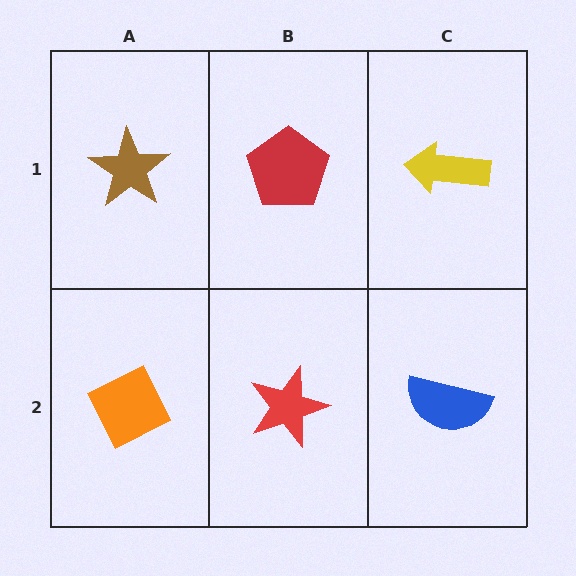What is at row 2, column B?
A red star.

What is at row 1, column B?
A red pentagon.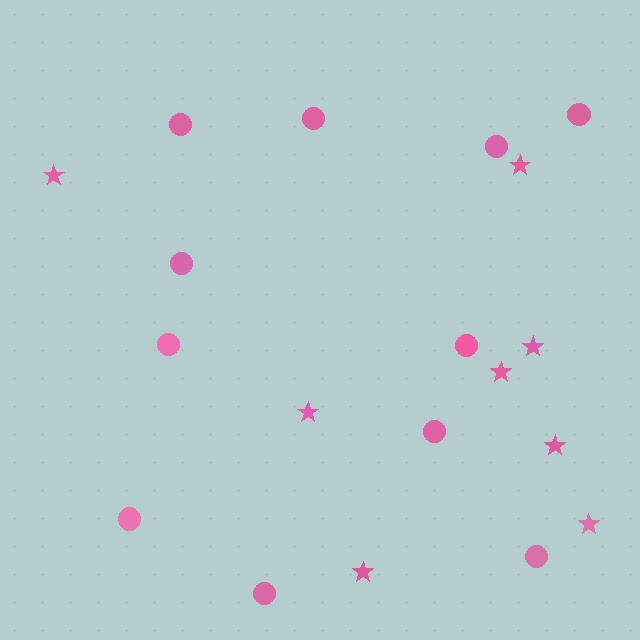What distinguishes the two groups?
There are 2 groups: one group of circles (11) and one group of stars (8).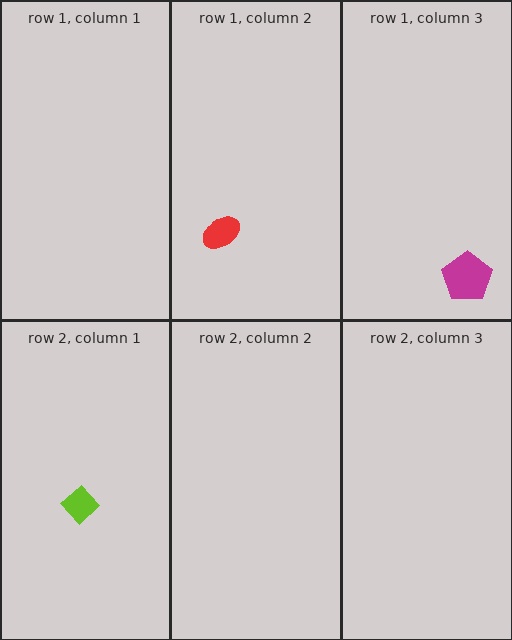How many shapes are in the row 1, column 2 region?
1.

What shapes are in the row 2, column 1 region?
The lime diamond.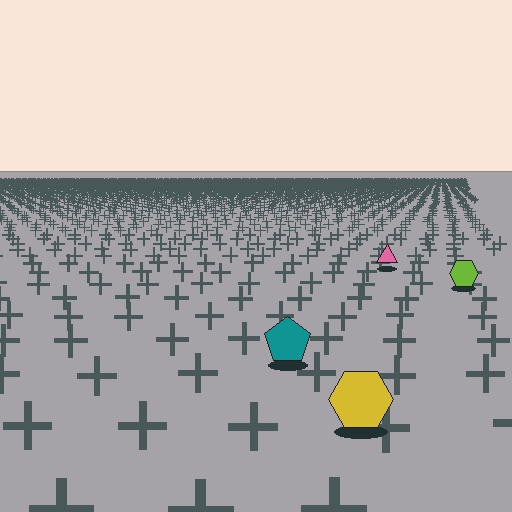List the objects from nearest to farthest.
From nearest to farthest: the yellow hexagon, the teal pentagon, the lime hexagon, the pink triangle.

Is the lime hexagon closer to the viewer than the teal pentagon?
No. The teal pentagon is closer — you can tell from the texture gradient: the ground texture is coarser near it.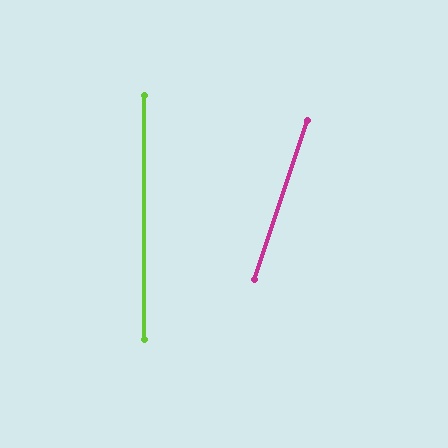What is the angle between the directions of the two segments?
Approximately 19 degrees.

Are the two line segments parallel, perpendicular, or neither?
Neither parallel nor perpendicular — they differ by about 19°.